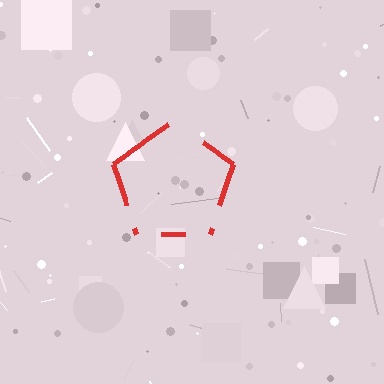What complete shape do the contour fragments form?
The contour fragments form a pentagon.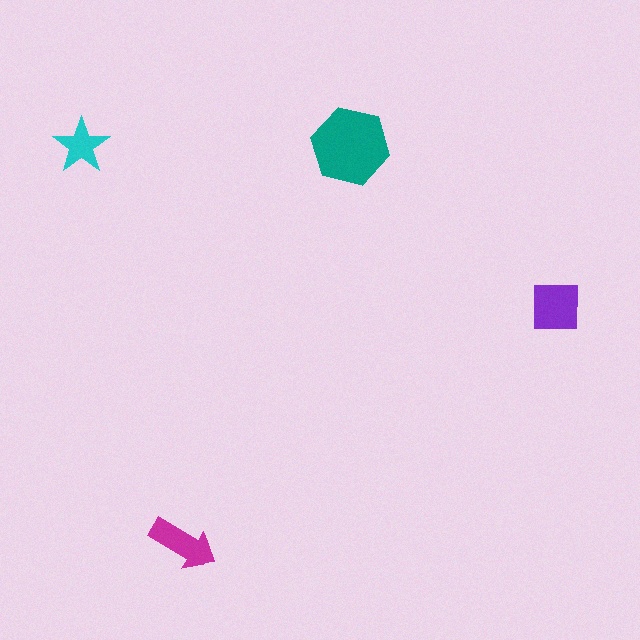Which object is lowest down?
The magenta arrow is bottommost.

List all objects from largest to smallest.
The teal hexagon, the purple square, the magenta arrow, the cyan star.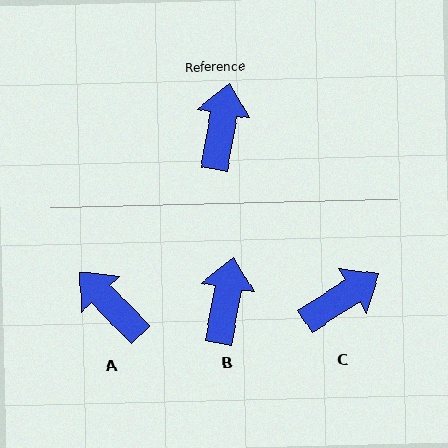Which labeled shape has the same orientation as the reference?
B.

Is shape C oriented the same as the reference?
No, it is off by about 48 degrees.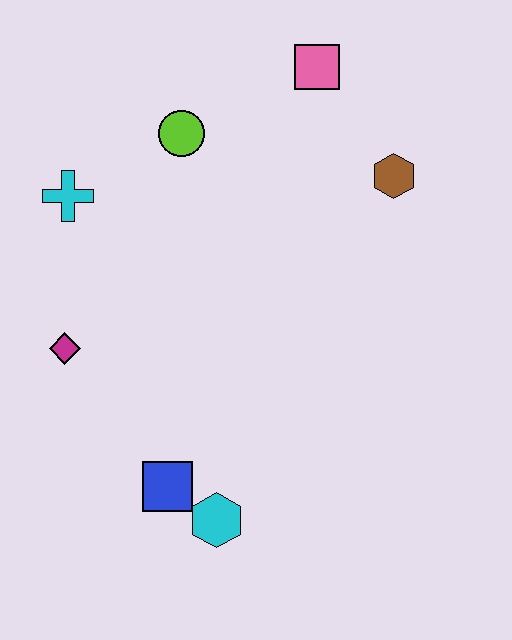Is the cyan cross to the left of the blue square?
Yes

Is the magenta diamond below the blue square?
No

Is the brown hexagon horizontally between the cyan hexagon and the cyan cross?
No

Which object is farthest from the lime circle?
The cyan hexagon is farthest from the lime circle.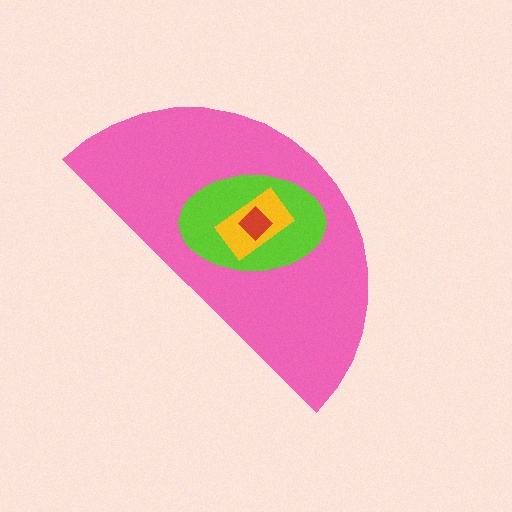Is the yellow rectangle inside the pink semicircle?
Yes.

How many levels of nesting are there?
4.